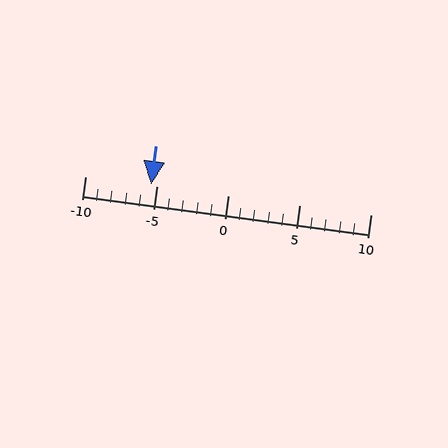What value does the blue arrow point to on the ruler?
The blue arrow points to approximately -5.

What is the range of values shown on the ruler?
The ruler shows values from -10 to 10.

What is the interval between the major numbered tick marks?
The major tick marks are spaced 5 units apart.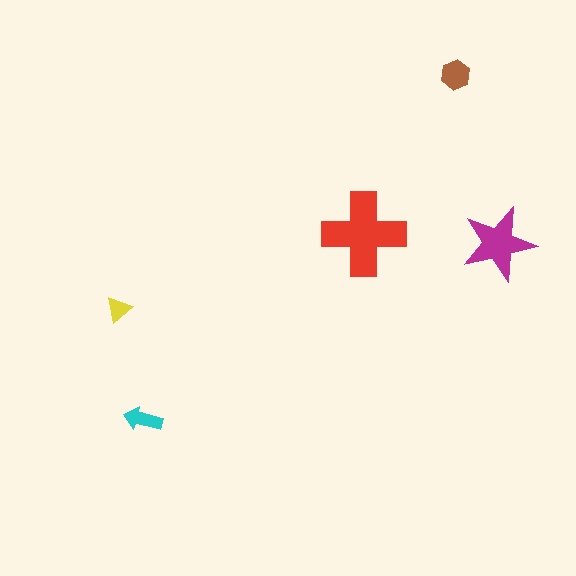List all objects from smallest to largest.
The yellow triangle, the cyan arrow, the brown hexagon, the magenta star, the red cross.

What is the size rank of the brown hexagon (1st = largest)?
3rd.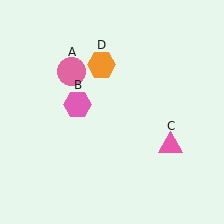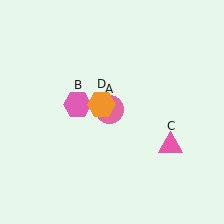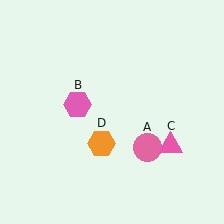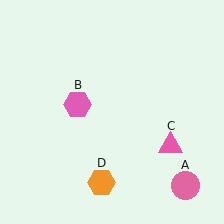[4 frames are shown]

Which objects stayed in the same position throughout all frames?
Pink hexagon (object B) and pink triangle (object C) remained stationary.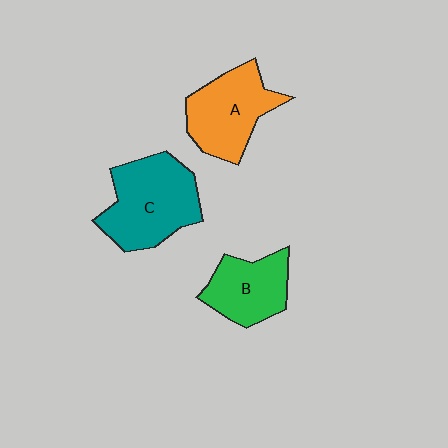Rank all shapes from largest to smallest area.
From largest to smallest: C (teal), A (orange), B (green).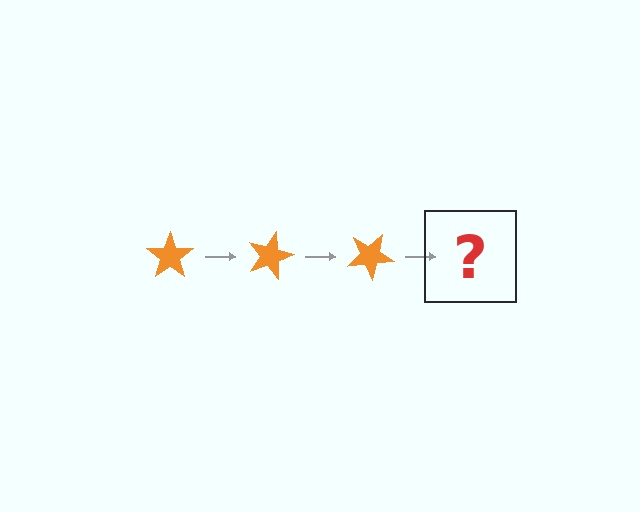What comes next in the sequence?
The next element should be an orange star rotated 45 degrees.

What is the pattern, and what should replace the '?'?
The pattern is that the star rotates 15 degrees each step. The '?' should be an orange star rotated 45 degrees.